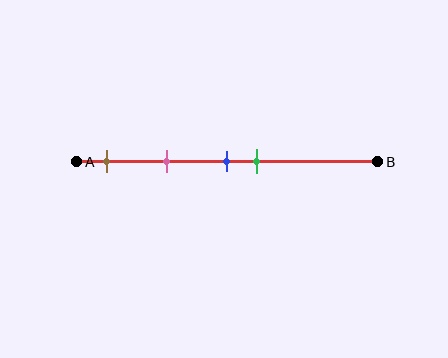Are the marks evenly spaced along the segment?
No, the marks are not evenly spaced.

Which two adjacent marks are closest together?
The blue and green marks are the closest adjacent pair.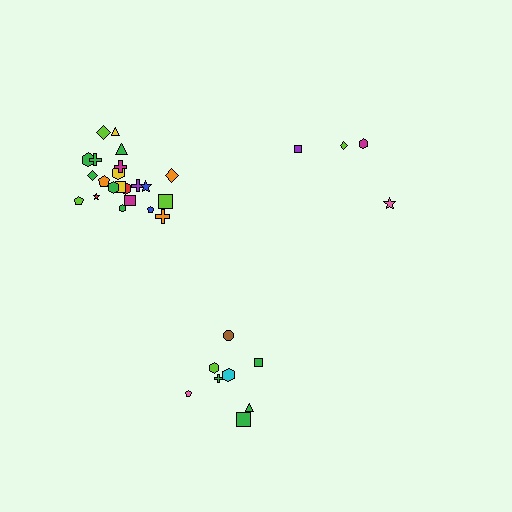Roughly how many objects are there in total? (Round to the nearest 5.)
Roughly 35 objects in total.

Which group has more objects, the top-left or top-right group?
The top-left group.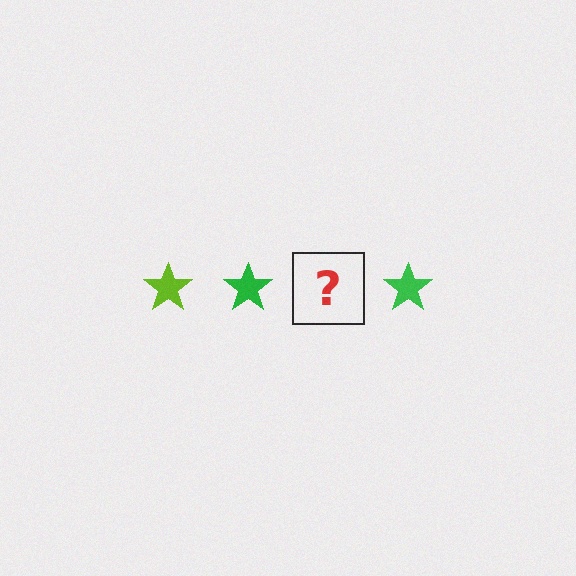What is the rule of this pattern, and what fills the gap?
The rule is that the pattern cycles through lime, green stars. The gap should be filled with a lime star.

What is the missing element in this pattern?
The missing element is a lime star.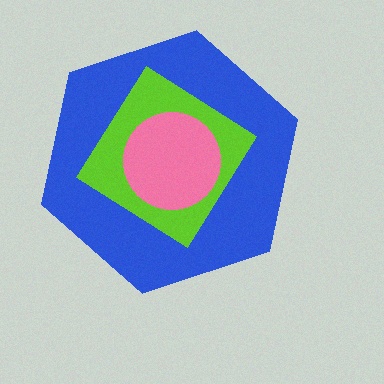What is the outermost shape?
The blue hexagon.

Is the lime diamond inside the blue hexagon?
Yes.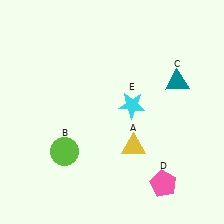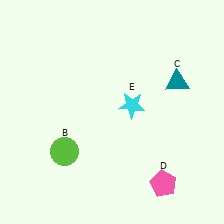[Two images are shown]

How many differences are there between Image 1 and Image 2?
There is 1 difference between the two images.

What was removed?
The yellow triangle (A) was removed in Image 2.